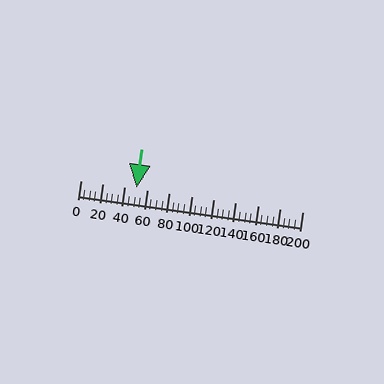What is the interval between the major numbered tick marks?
The major tick marks are spaced 20 units apart.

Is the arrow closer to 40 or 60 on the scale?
The arrow is closer to 60.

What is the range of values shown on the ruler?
The ruler shows values from 0 to 200.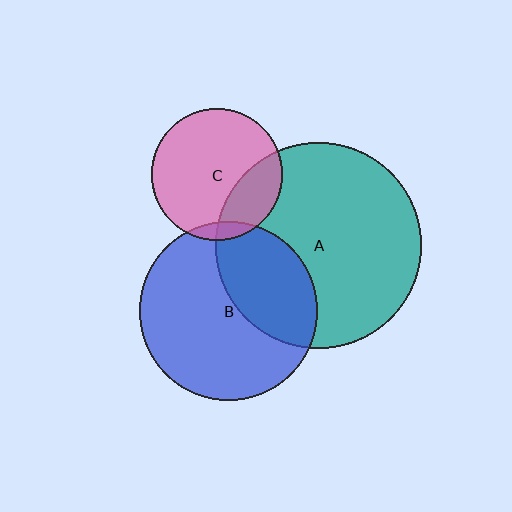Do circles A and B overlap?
Yes.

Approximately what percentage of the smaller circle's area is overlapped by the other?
Approximately 35%.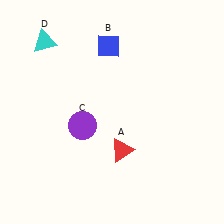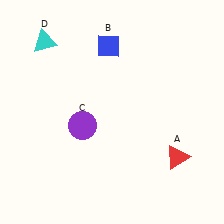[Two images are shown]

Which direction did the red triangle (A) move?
The red triangle (A) moved right.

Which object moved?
The red triangle (A) moved right.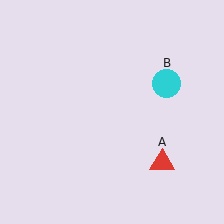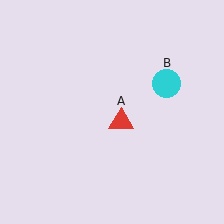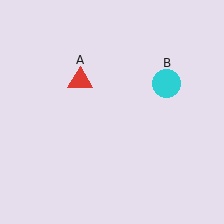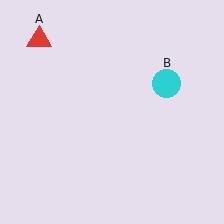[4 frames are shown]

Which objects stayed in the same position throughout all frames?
Cyan circle (object B) remained stationary.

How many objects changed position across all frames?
1 object changed position: red triangle (object A).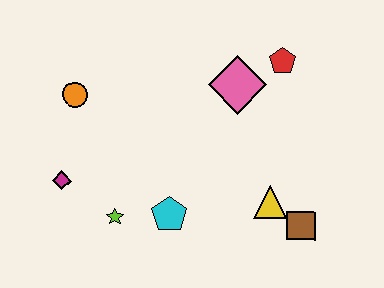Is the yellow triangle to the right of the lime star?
Yes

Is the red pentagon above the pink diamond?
Yes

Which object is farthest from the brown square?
The orange circle is farthest from the brown square.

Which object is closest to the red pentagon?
The pink diamond is closest to the red pentagon.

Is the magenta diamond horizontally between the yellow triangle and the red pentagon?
No